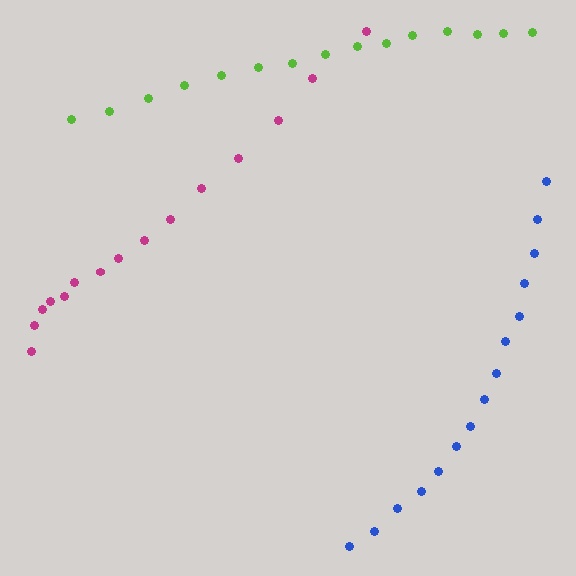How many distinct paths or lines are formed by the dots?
There are 3 distinct paths.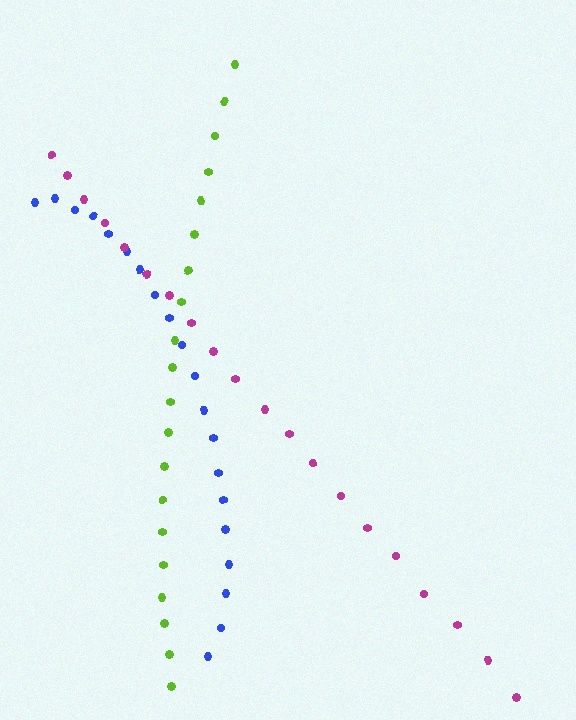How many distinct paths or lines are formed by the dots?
There are 3 distinct paths.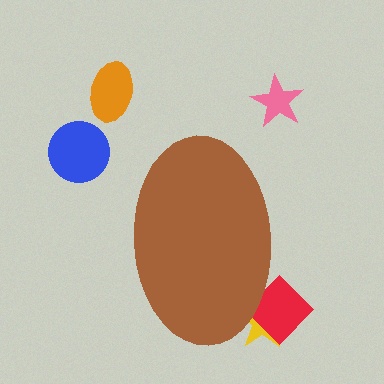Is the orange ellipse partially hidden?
No, the orange ellipse is fully visible.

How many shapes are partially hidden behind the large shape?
2 shapes are partially hidden.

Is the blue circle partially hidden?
No, the blue circle is fully visible.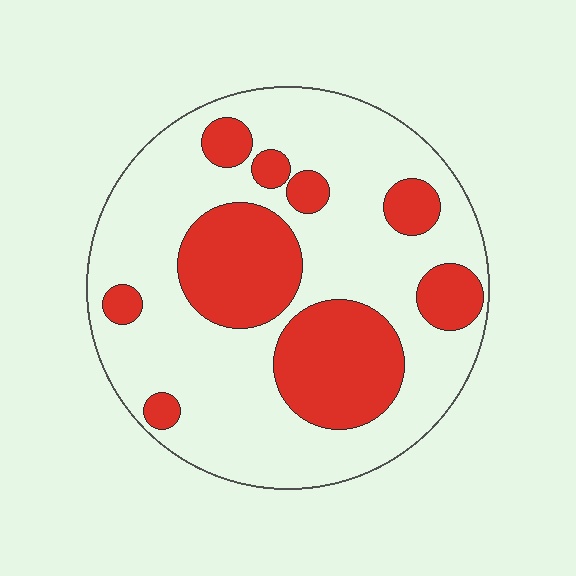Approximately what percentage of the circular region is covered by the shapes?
Approximately 30%.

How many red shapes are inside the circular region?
9.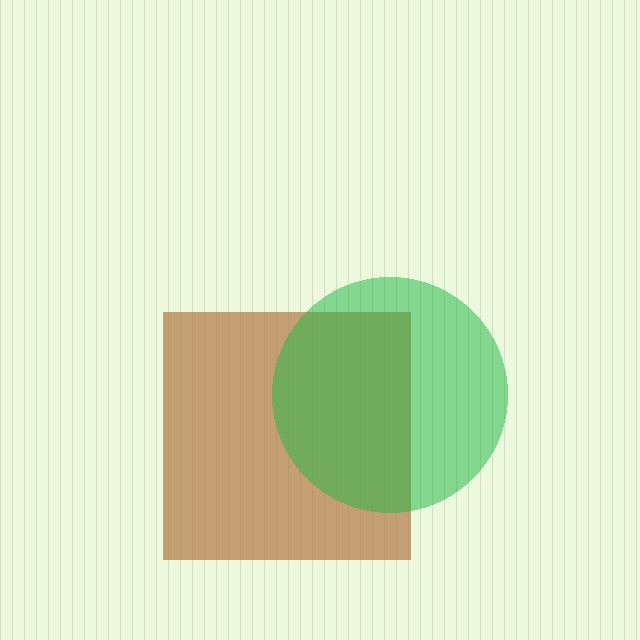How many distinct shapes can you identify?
There are 2 distinct shapes: a brown square, a green circle.